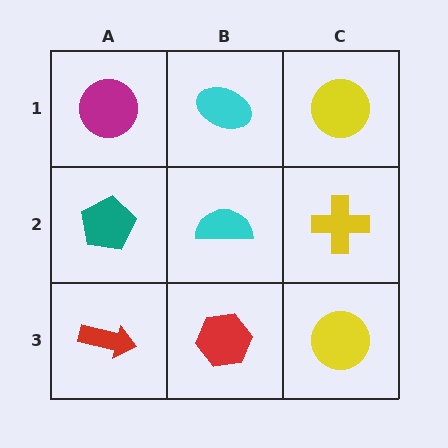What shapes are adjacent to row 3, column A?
A teal pentagon (row 2, column A), a red hexagon (row 3, column B).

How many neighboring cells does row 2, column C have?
3.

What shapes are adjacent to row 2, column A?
A magenta circle (row 1, column A), a red arrow (row 3, column A), a cyan semicircle (row 2, column B).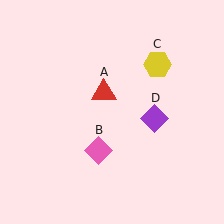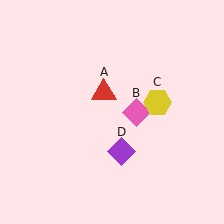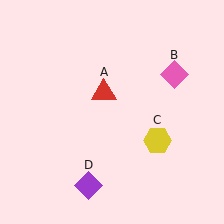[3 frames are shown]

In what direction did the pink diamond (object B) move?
The pink diamond (object B) moved up and to the right.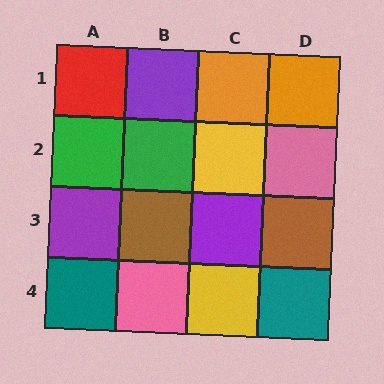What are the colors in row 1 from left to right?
Red, purple, orange, orange.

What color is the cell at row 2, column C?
Yellow.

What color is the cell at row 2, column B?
Green.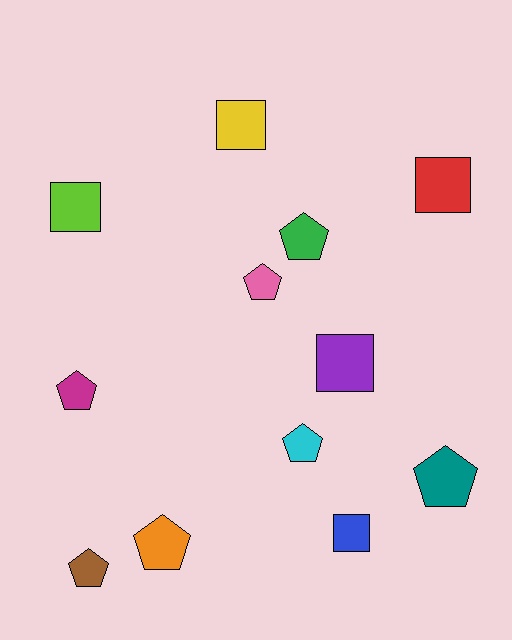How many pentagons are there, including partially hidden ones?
There are 7 pentagons.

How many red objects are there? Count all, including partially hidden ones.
There is 1 red object.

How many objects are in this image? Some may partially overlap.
There are 12 objects.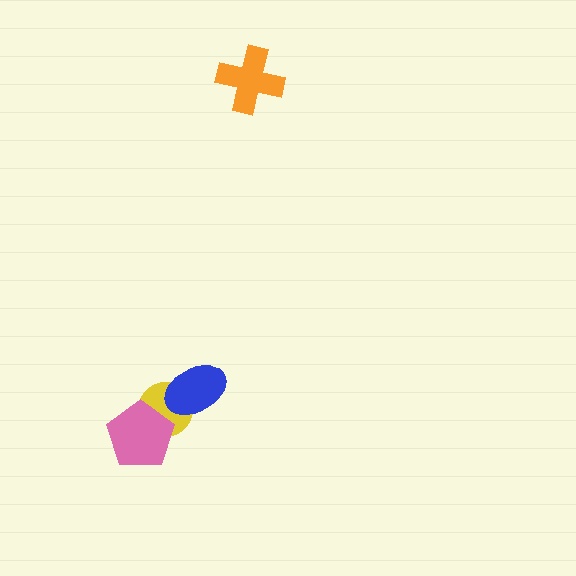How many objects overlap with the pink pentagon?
1 object overlaps with the pink pentagon.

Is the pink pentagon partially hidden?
No, no other shape covers it.